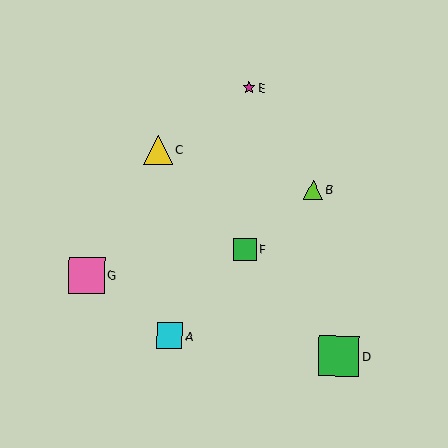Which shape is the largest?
The green square (labeled D) is the largest.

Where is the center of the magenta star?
The center of the magenta star is at (249, 88).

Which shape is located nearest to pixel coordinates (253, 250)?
The green square (labeled F) at (244, 250) is nearest to that location.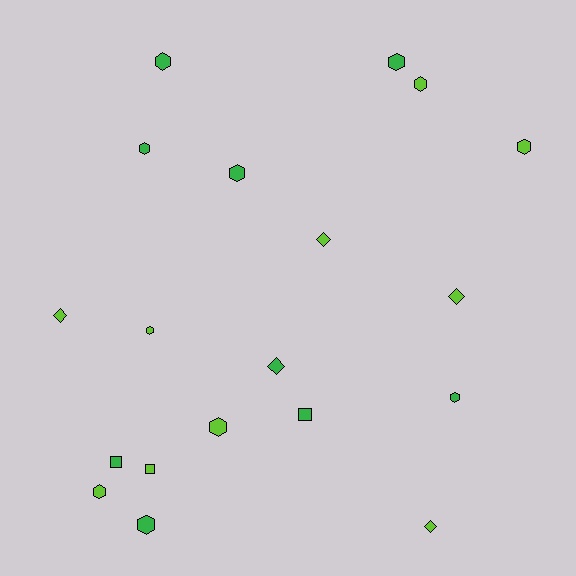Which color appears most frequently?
Lime, with 10 objects.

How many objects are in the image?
There are 19 objects.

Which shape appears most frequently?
Hexagon, with 11 objects.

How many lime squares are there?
There is 1 lime square.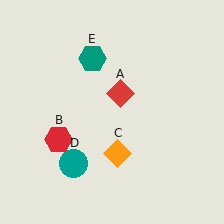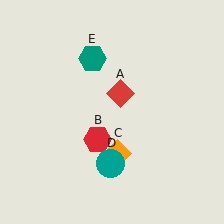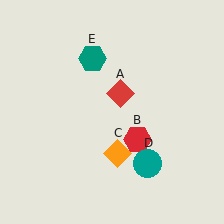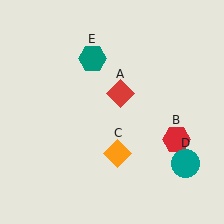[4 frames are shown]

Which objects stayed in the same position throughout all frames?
Red diamond (object A) and orange diamond (object C) and teal hexagon (object E) remained stationary.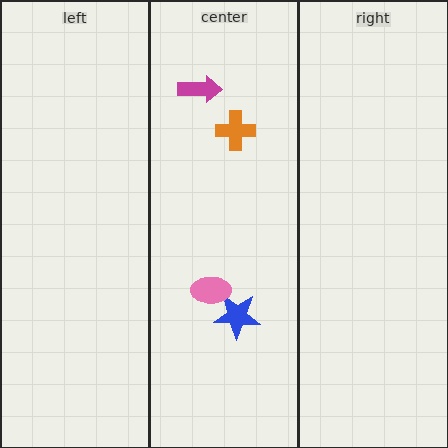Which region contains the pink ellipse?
The center region.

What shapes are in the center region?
The magenta arrow, the blue star, the pink ellipse, the orange cross.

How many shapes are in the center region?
4.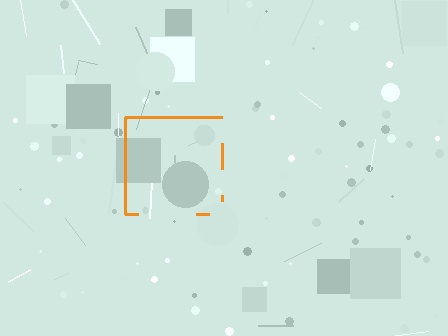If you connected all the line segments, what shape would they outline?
They would outline a square.